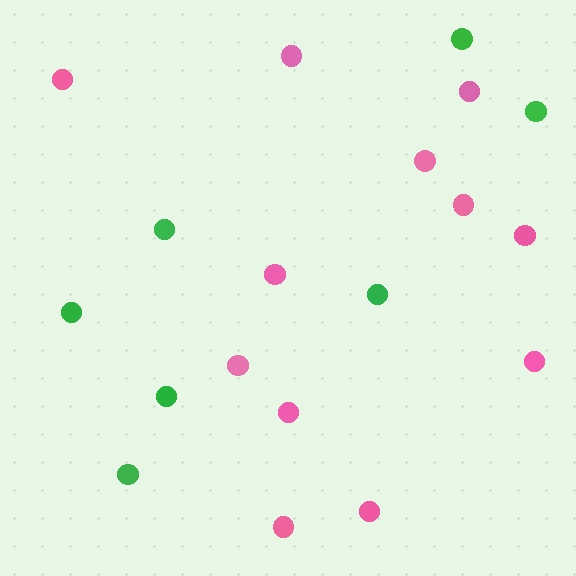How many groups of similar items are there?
There are 2 groups: one group of green circles (7) and one group of pink circles (12).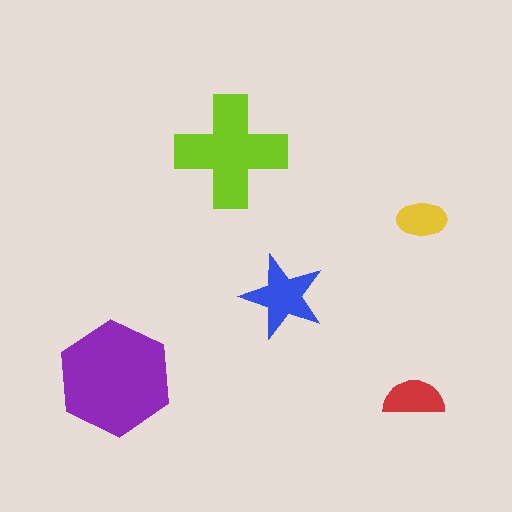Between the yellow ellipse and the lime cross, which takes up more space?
The lime cross.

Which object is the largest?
The purple hexagon.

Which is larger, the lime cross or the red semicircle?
The lime cross.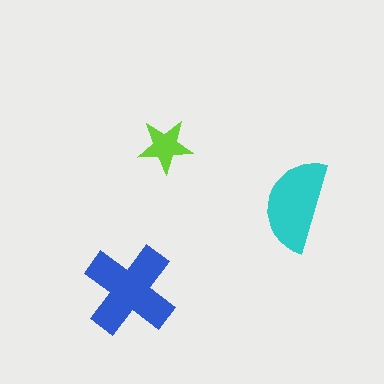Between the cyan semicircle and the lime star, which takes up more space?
The cyan semicircle.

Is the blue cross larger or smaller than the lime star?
Larger.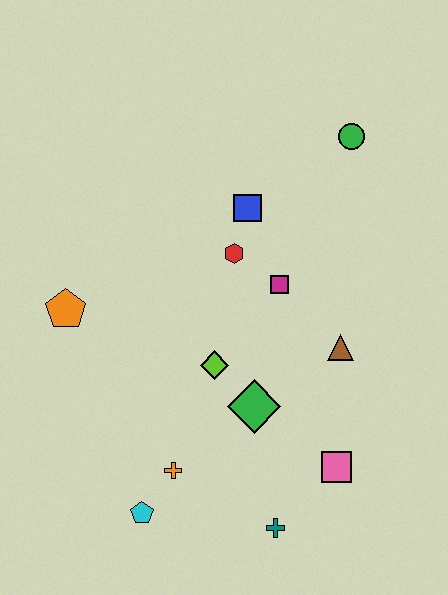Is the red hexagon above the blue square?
No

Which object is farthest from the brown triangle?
The orange pentagon is farthest from the brown triangle.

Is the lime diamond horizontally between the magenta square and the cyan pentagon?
Yes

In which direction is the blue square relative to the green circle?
The blue square is to the left of the green circle.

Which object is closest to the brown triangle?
The magenta square is closest to the brown triangle.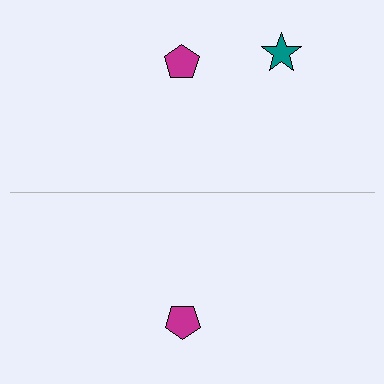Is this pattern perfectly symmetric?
No, the pattern is not perfectly symmetric. A teal star is missing from the bottom side.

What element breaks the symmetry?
A teal star is missing from the bottom side.